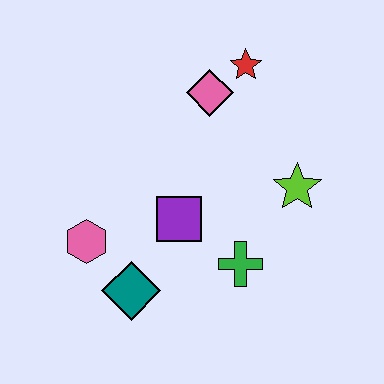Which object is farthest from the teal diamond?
The red star is farthest from the teal diamond.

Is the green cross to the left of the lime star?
Yes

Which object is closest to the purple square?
The green cross is closest to the purple square.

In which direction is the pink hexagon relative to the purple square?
The pink hexagon is to the left of the purple square.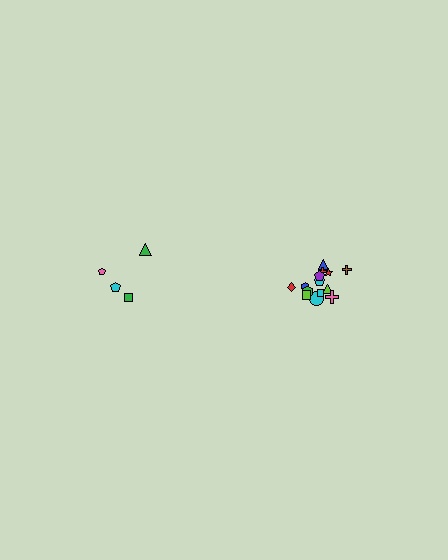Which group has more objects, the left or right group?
The right group.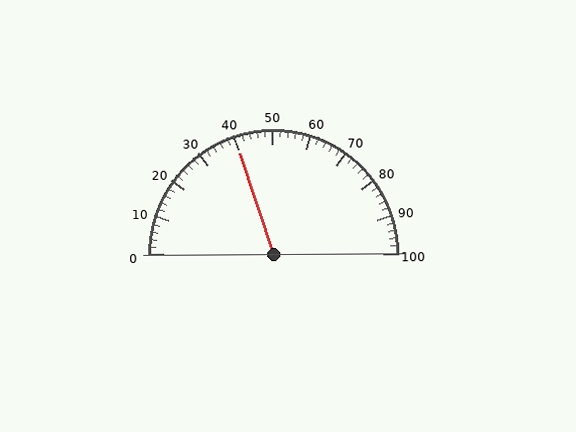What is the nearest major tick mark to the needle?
The nearest major tick mark is 40.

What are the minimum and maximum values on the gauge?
The gauge ranges from 0 to 100.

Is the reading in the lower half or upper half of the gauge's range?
The reading is in the lower half of the range (0 to 100).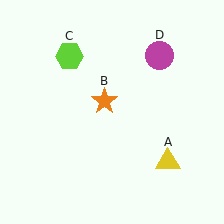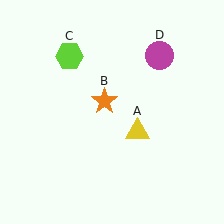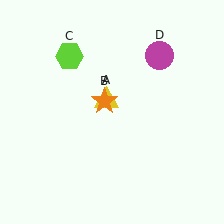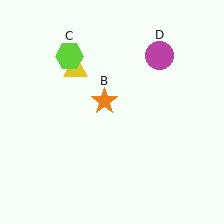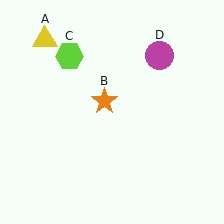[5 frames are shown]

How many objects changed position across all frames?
1 object changed position: yellow triangle (object A).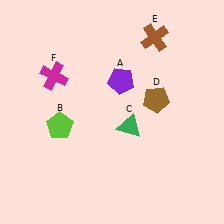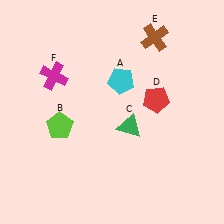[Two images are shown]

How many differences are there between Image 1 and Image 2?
There are 2 differences between the two images.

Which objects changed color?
A changed from purple to cyan. D changed from brown to red.